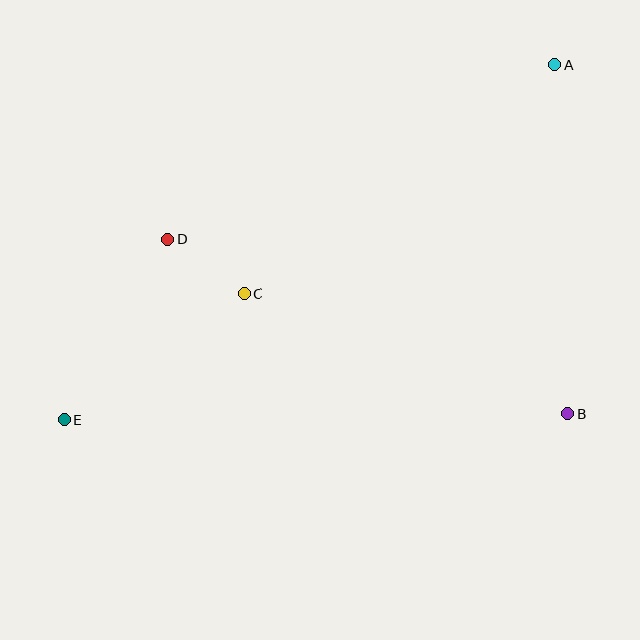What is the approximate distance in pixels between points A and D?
The distance between A and D is approximately 424 pixels.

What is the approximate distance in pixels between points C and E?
The distance between C and E is approximately 220 pixels.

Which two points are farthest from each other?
Points A and E are farthest from each other.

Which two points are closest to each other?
Points C and D are closest to each other.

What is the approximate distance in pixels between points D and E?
The distance between D and E is approximately 208 pixels.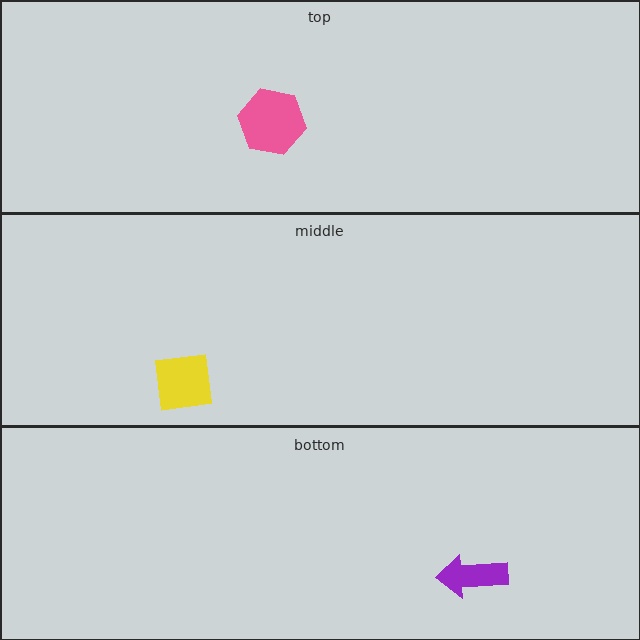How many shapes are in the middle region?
1.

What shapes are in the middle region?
The yellow square.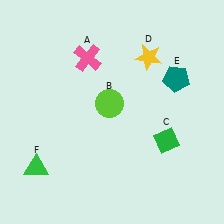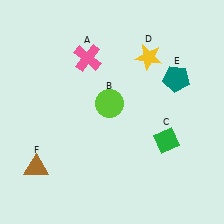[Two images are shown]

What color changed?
The triangle (F) changed from green in Image 1 to brown in Image 2.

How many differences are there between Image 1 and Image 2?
There is 1 difference between the two images.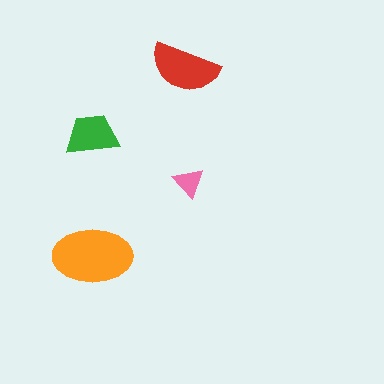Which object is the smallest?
The pink triangle.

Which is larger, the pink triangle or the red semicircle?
The red semicircle.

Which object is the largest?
The orange ellipse.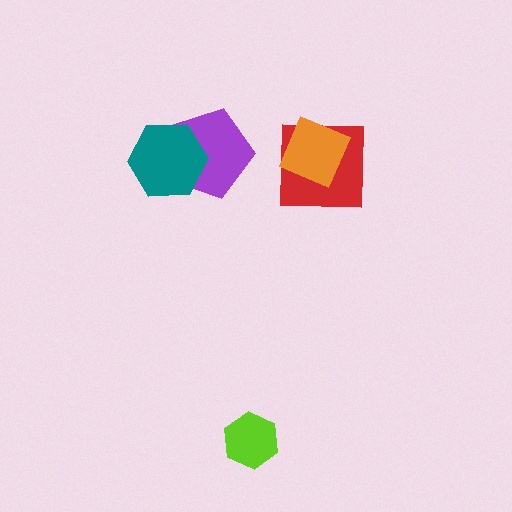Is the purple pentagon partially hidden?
Yes, it is partially covered by another shape.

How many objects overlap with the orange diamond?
1 object overlaps with the orange diamond.